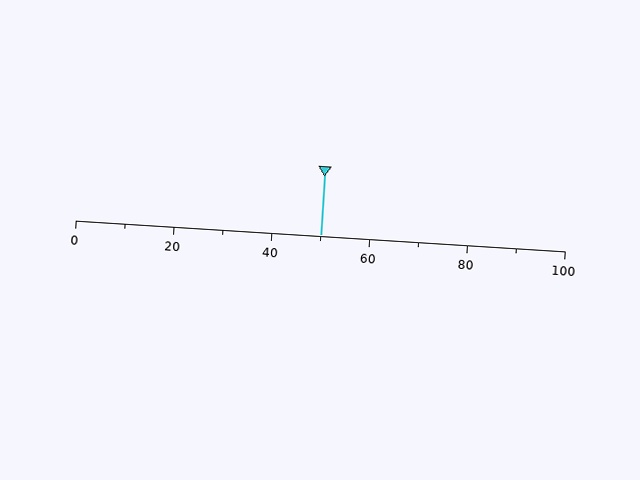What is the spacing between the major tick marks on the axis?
The major ticks are spaced 20 apart.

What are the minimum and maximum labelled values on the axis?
The axis runs from 0 to 100.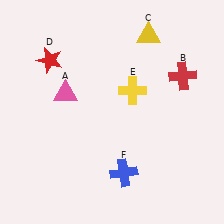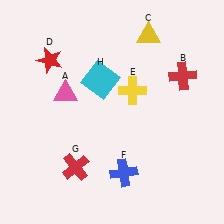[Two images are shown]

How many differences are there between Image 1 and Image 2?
There are 2 differences between the two images.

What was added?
A red cross (G), a cyan square (H) were added in Image 2.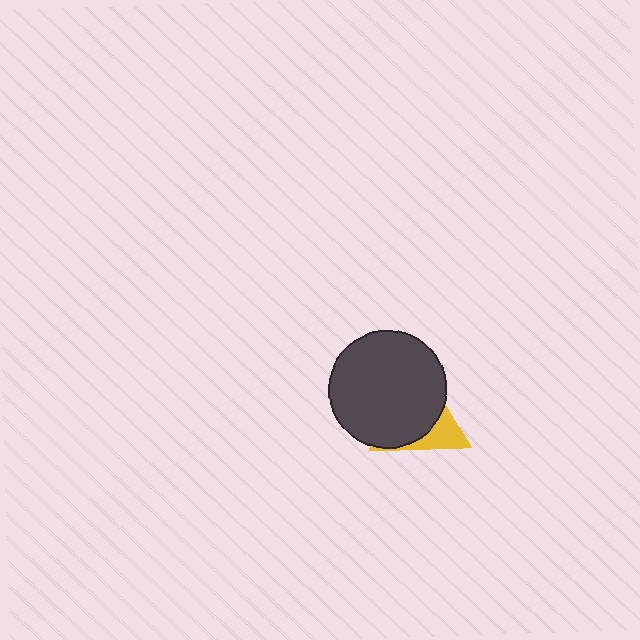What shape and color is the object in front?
The object in front is a dark gray circle.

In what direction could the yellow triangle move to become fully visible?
The yellow triangle could move toward the lower-right. That would shift it out from behind the dark gray circle entirely.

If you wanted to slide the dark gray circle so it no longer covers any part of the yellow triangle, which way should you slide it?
Slide it toward the upper-left — that is the most direct way to separate the two shapes.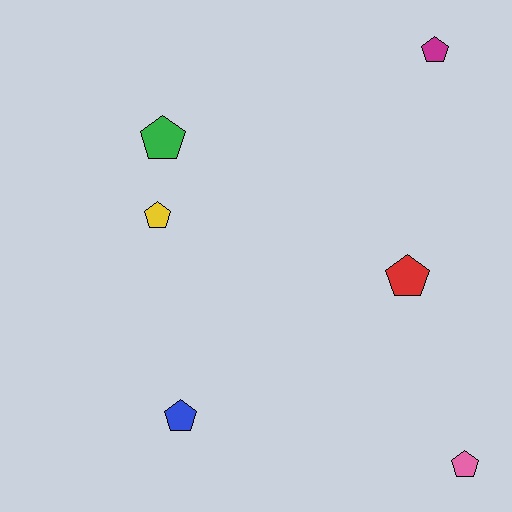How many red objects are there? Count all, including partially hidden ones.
There is 1 red object.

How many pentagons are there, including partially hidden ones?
There are 6 pentagons.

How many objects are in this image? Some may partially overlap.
There are 6 objects.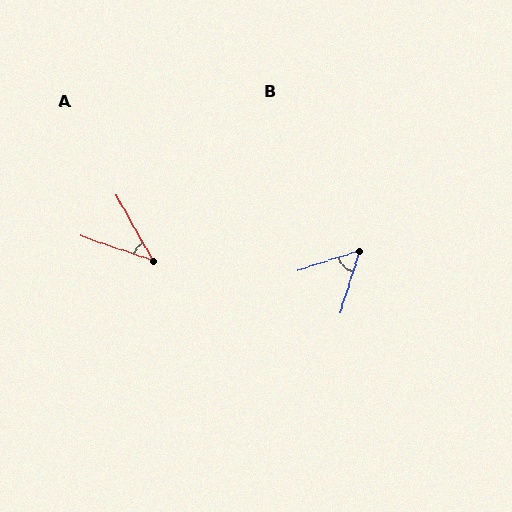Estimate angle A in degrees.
Approximately 42 degrees.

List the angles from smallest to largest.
A (42°), B (54°).